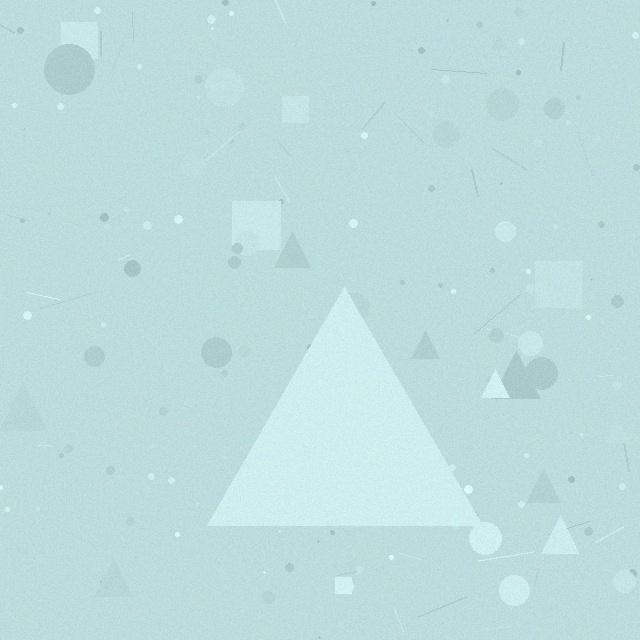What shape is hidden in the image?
A triangle is hidden in the image.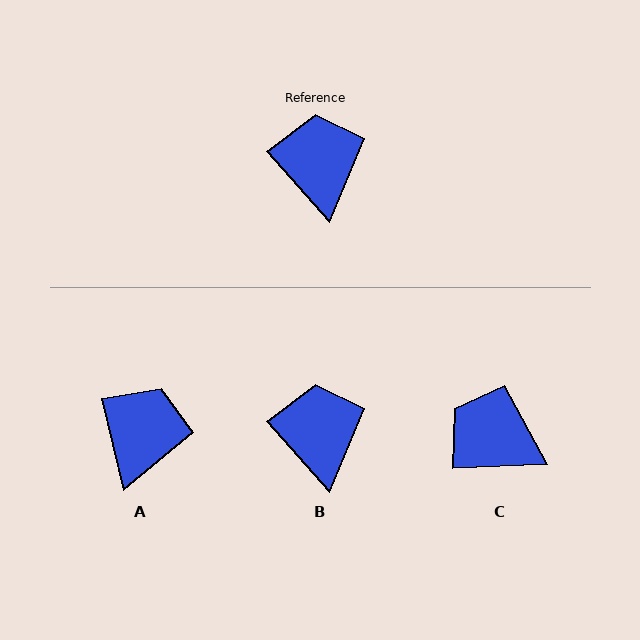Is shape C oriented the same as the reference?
No, it is off by about 51 degrees.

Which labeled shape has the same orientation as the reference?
B.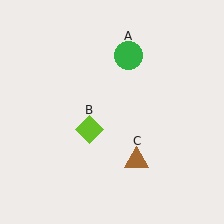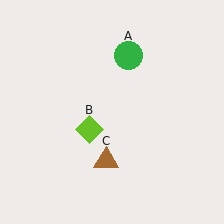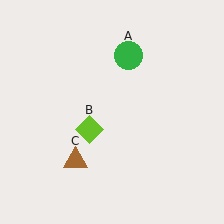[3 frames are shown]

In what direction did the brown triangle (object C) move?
The brown triangle (object C) moved left.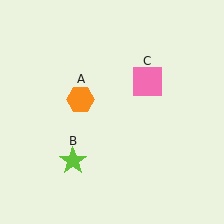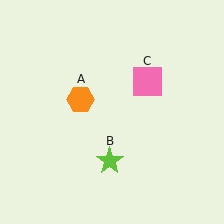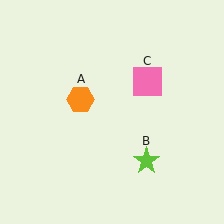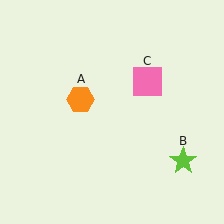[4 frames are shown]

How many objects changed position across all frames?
1 object changed position: lime star (object B).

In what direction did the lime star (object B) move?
The lime star (object B) moved right.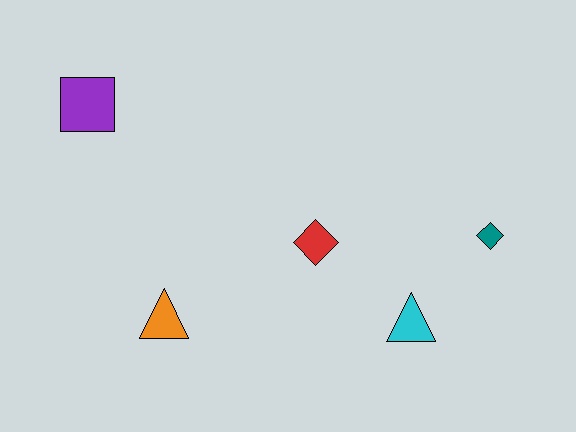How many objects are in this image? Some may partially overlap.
There are 5 objects.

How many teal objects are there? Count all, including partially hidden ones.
There is 1 teal object.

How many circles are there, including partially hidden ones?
There are no circles.